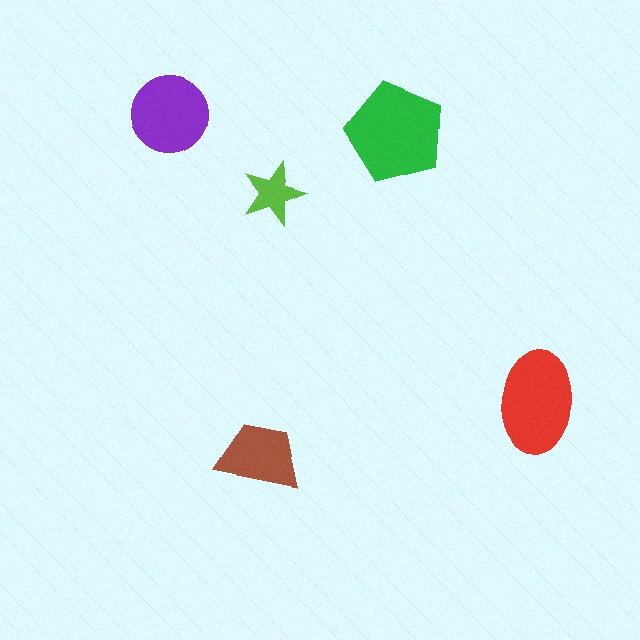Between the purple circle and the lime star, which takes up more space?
The purple circle.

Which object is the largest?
The green pentagon.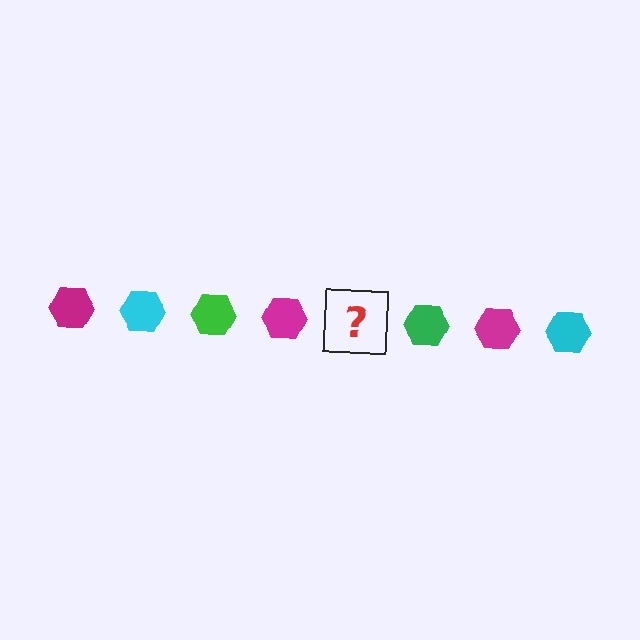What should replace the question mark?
The question mark should be replaced with a cyan hexagon.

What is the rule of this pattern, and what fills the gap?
The rule is that the pattern cycles through magenta, cyan, green hexagons. The gap should be filled with a cyan hexagon.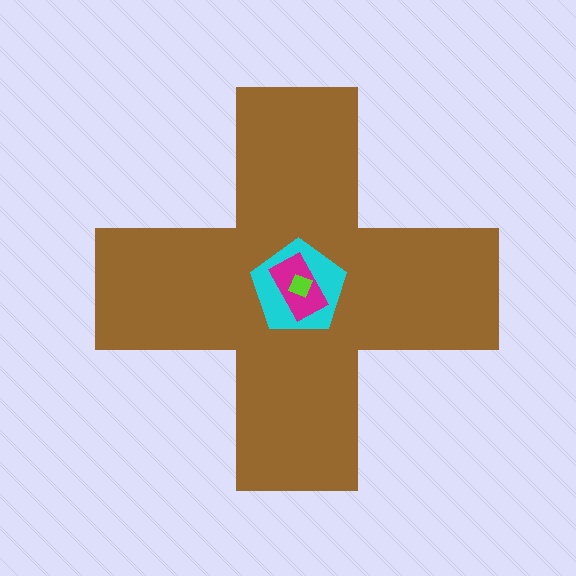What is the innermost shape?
The lime diamond.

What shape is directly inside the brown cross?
The cyan pentagon.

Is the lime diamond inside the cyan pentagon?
Yes.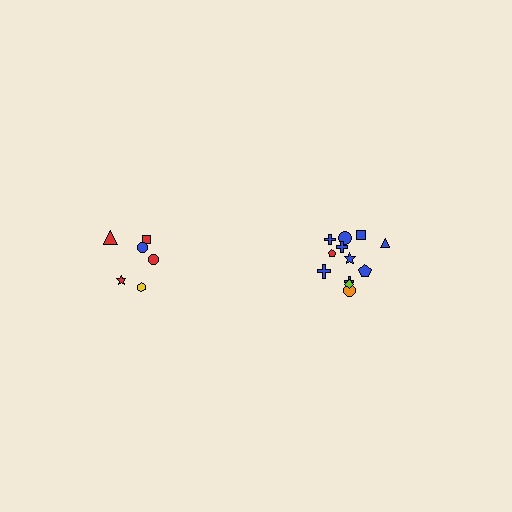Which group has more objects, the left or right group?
The right group.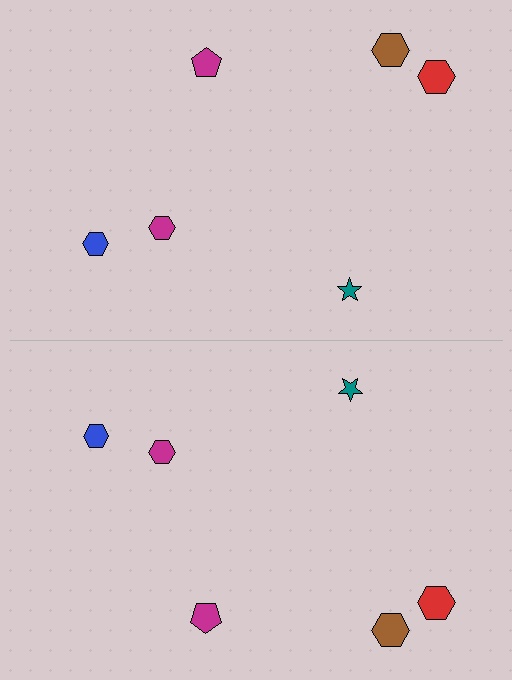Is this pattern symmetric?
Yes, this pattern has bilateral (reflection) symmetry.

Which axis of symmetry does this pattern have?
The pattern has a horizontal axis of symmetry running through the center of the image.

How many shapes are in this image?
There are 12 shapes in this image.